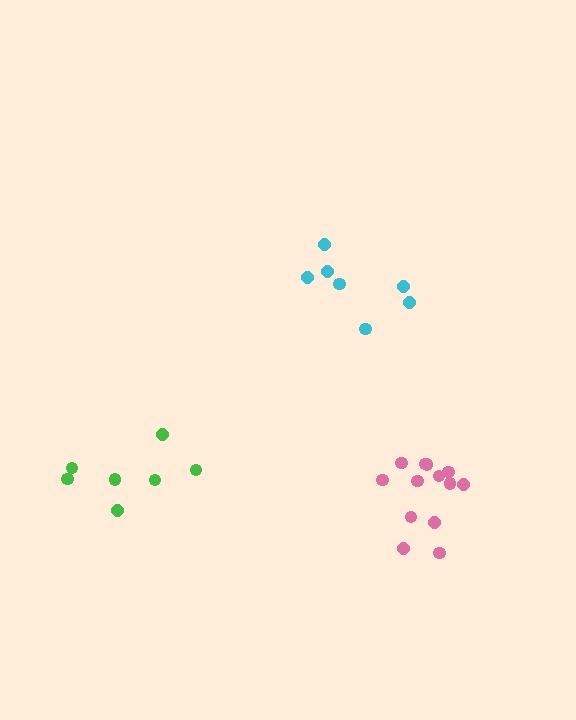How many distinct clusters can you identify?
There are 3 distinct clusters.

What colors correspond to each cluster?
The clusters are colored: cyan, pink, green.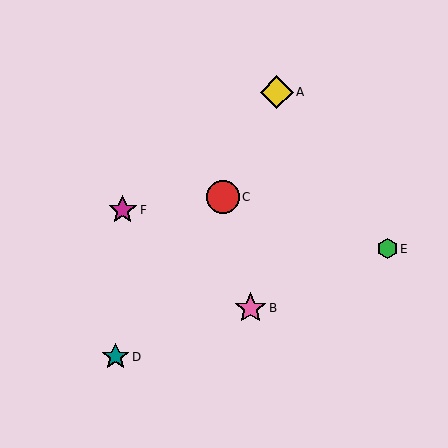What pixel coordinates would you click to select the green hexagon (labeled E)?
Click at (387, 248) to select the green hexagon E.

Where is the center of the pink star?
The center of the pink star is at (250, 308).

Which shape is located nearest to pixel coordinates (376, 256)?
The green hexagon (labeled E) at (387, 248) is nearest to that location.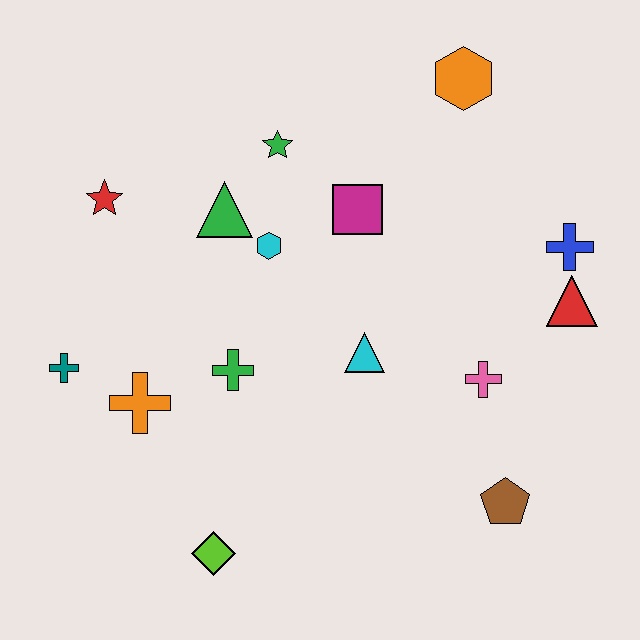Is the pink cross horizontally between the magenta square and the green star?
No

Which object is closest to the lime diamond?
The orange cross is closest to the lime diamond.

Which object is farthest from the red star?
The brown pentagon is farthest from the red star.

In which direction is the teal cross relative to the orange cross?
The teal cross is to the left of the orange cross.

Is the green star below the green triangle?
No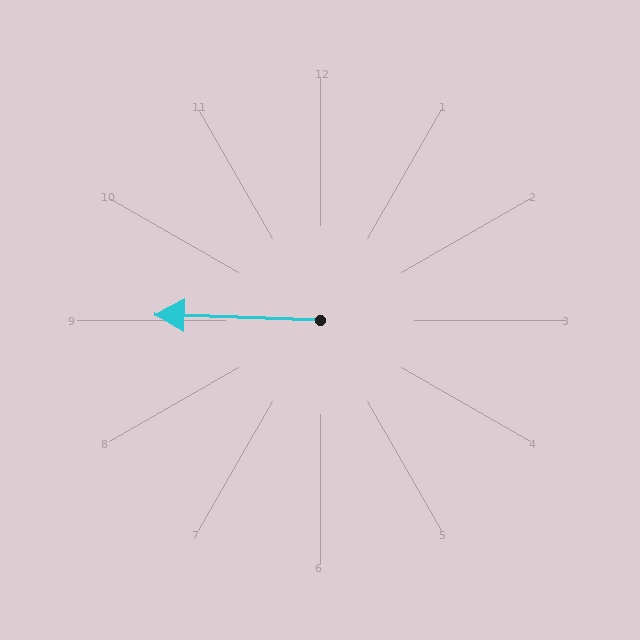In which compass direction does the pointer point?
West.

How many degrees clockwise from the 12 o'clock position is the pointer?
Approximately 272 degrees.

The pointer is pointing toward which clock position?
Roughly 9 o'clock.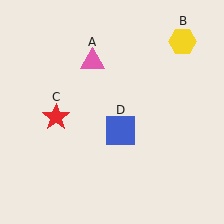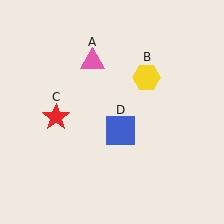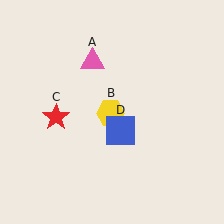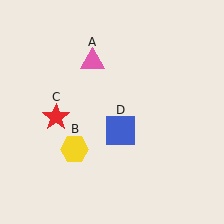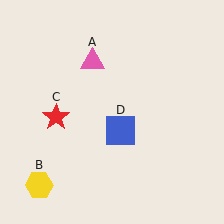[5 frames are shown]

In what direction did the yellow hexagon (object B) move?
The yellow hexagon (object B) moved down and to the left.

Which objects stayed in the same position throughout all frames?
Pink triangle (object A) and red star (object C) and blue square (object D) remained stationary.